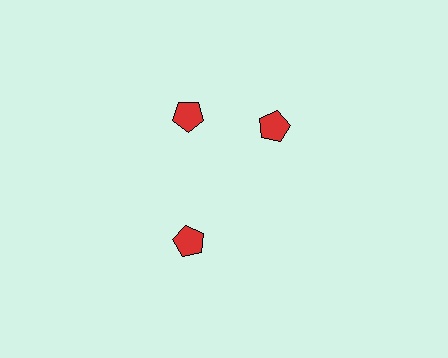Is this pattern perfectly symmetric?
No. The 3 red pentagons are arranged in a ring, but one element near the 3 o'clock position is rotated out of alignment along the ring, breaking the 3-fold rotational symmetry.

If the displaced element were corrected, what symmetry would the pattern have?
It would have 3-fold rotational symmetry — the pattern would map onto itself every 120 degrees.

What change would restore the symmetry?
The symmetry would be restored by rotating it back into even spacing with its neighbors so that all 3 pentagons sit at equal angles and equal distance from the center.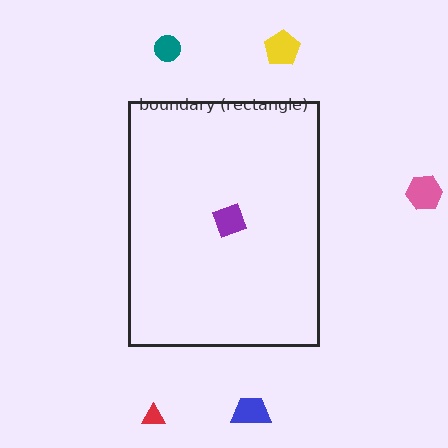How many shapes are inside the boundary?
1 inside, 5 outside.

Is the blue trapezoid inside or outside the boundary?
Outside.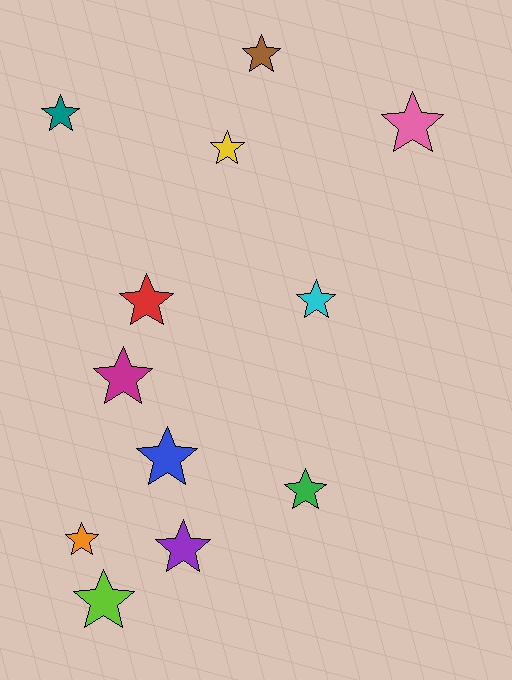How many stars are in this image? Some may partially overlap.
There are 12 stars.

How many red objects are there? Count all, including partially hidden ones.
There is 1 red object.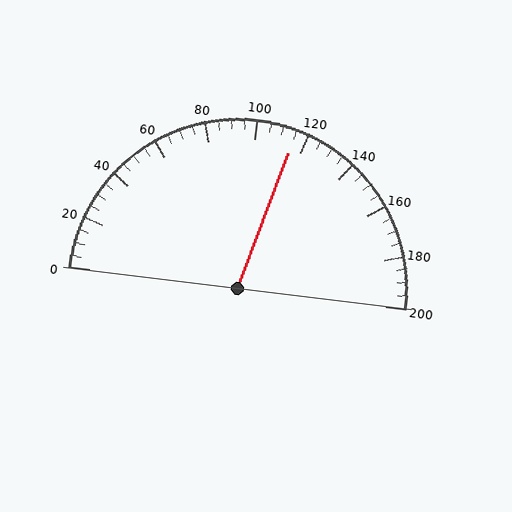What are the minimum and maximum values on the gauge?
The gauge ranges from 0 to 200.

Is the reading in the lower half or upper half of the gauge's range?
The reading is in the upper half of the range (0 to 200).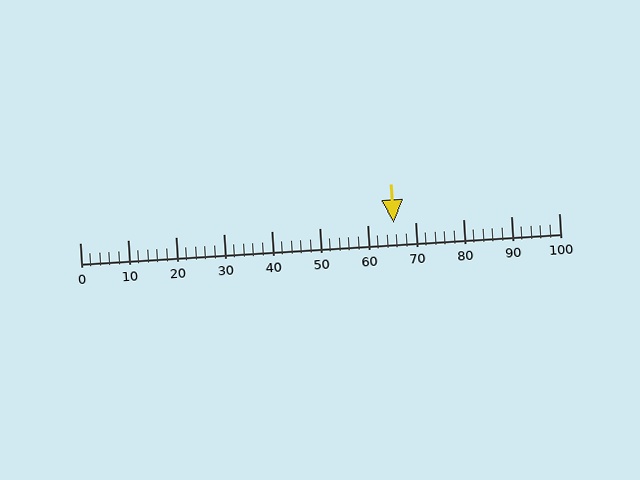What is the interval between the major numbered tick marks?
The major tick marks are spaced 10 units apart.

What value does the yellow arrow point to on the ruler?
The yellow arrow points to approximately 66.